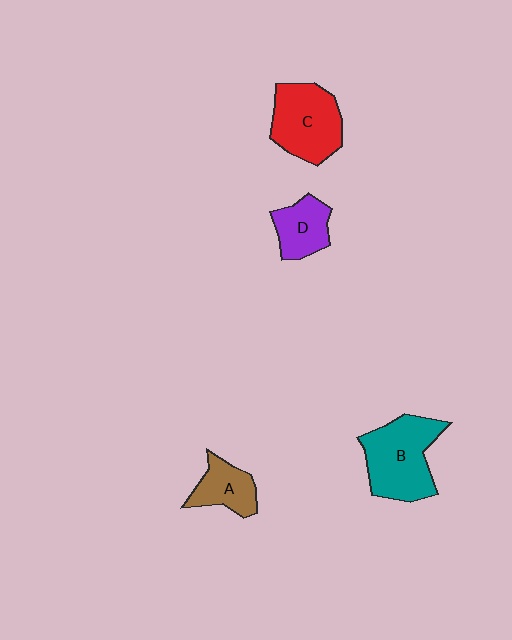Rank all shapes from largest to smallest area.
From largest to smallest: B (teal), C (red), D (purple), A (brown).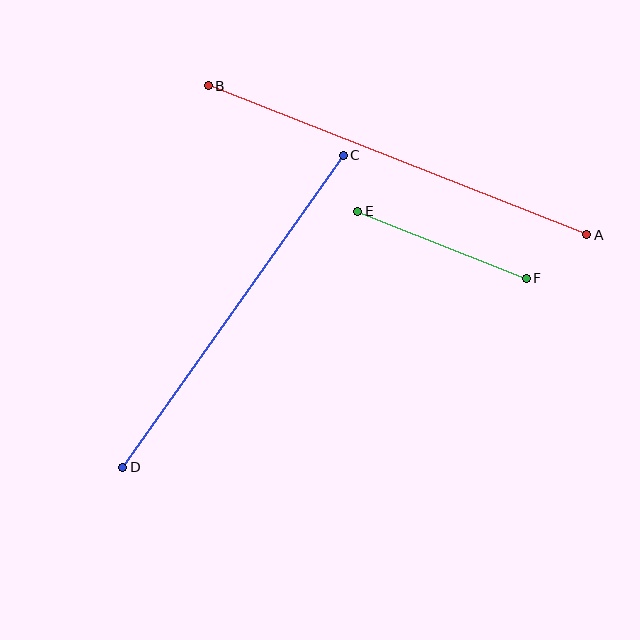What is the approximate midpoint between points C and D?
The midpoint is at approximately (233, 311) pixels.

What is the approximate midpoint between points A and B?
The midpoint is at approximately (398, 160) pixels.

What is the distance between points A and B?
The distance is approximately 407 pixels.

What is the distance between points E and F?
The distance is approximately 182 pixels.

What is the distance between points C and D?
The distance is approximately 382 pixels.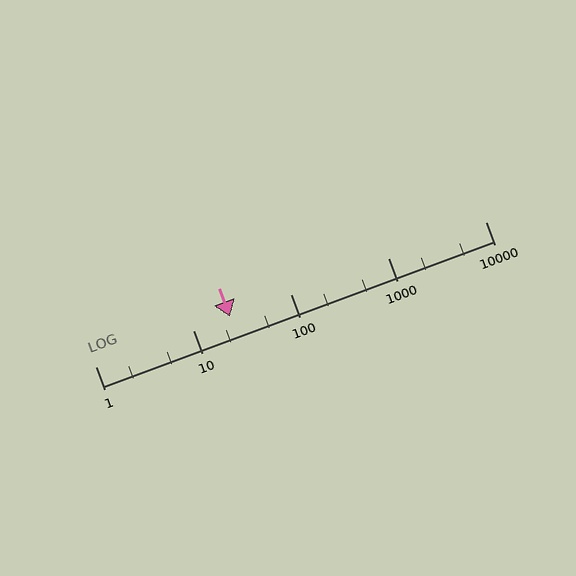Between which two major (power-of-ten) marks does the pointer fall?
The pointer is between 10 and 100.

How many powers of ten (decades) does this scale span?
The scale spans 4 decades, from 1 to 10000.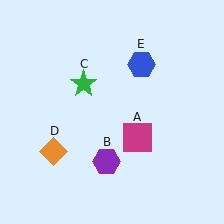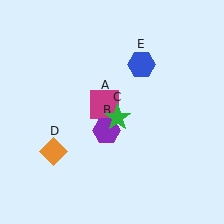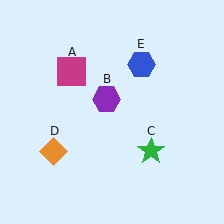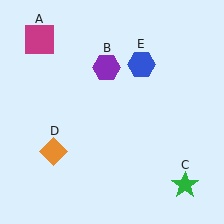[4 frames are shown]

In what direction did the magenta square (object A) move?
The magenta square (object A) moved up and to the left.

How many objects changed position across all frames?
3 objects changed position: magenta square (object A), purple hexagon (object B), green star (object C).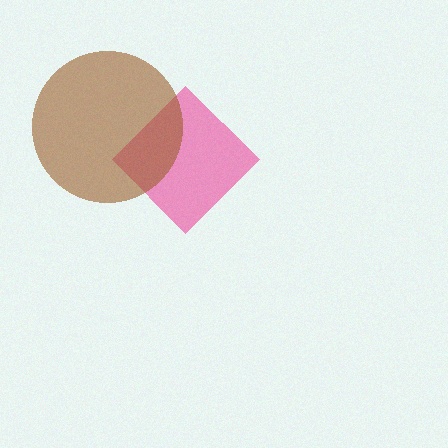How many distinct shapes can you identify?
There are 2 distinct shapes: a pink diamond, a brown circle.